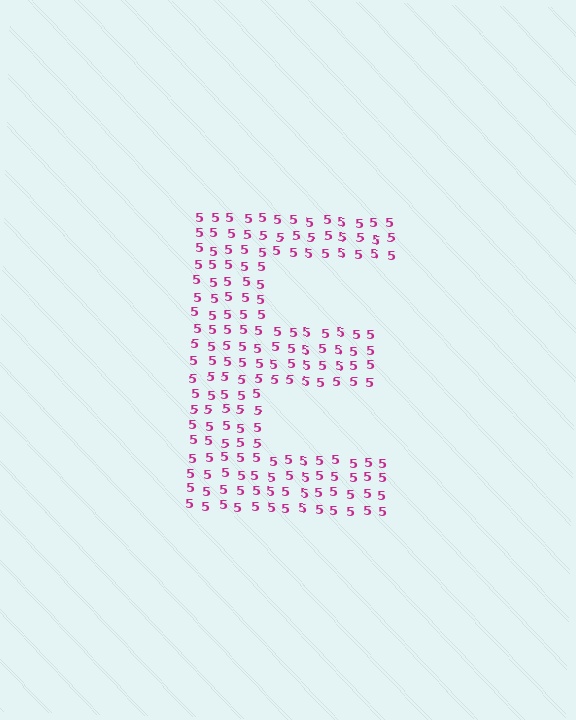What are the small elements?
The small elements are digit 5's.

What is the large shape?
The large shape is the letter E.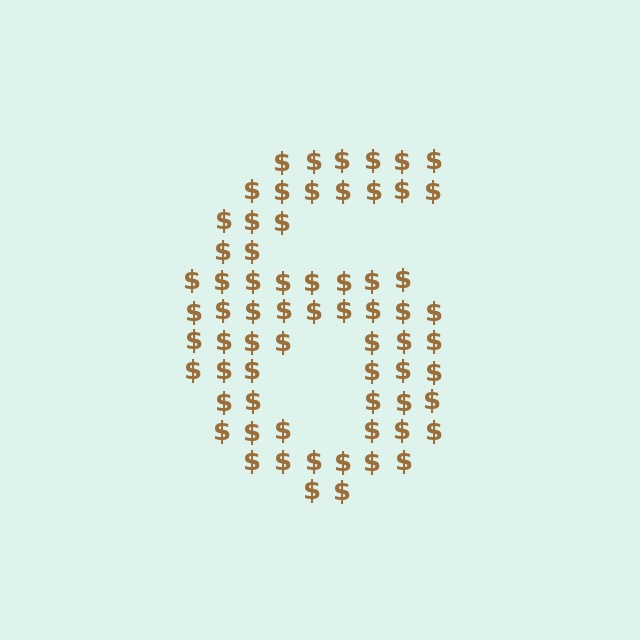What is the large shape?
The large shape is the digit 6.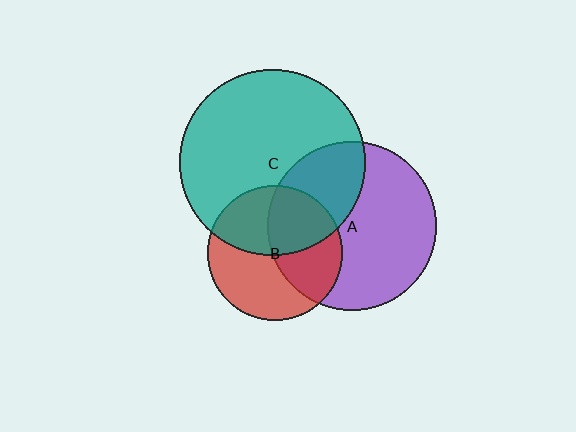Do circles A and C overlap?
Yes.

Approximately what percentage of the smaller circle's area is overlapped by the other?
Approximately 35%.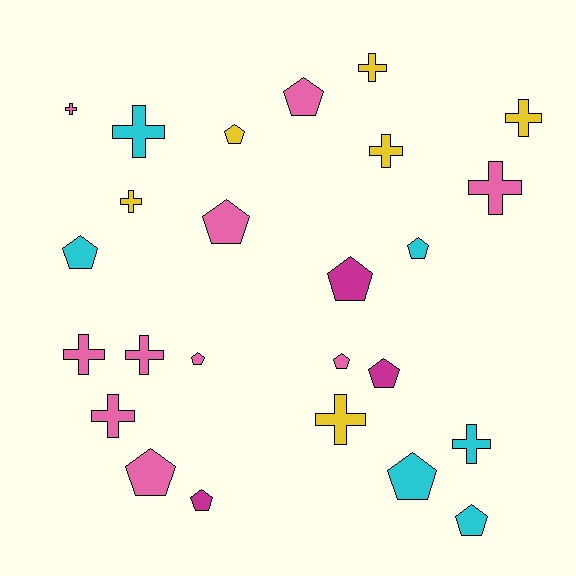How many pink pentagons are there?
There are 5 pink pentagons.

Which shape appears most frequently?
Pentagon, with 13 objects.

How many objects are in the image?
There are 25 objects.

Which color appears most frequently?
Pink, with 10 objects.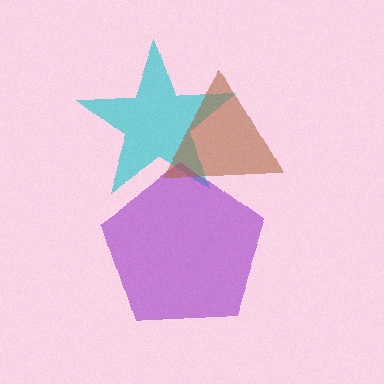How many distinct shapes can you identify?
There are 3 distinct shapes: a cyan star, a purple pentagon, a brown triangle.